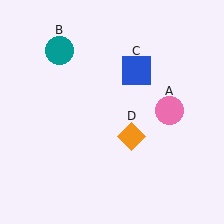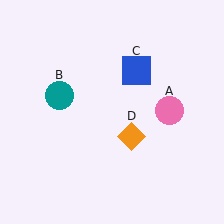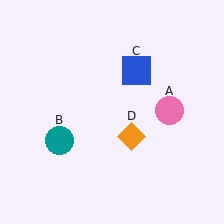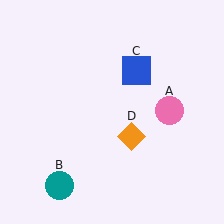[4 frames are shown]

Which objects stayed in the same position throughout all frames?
Pink circle (object A) and blue square (object C) and orange diamond (object D) remained stationary.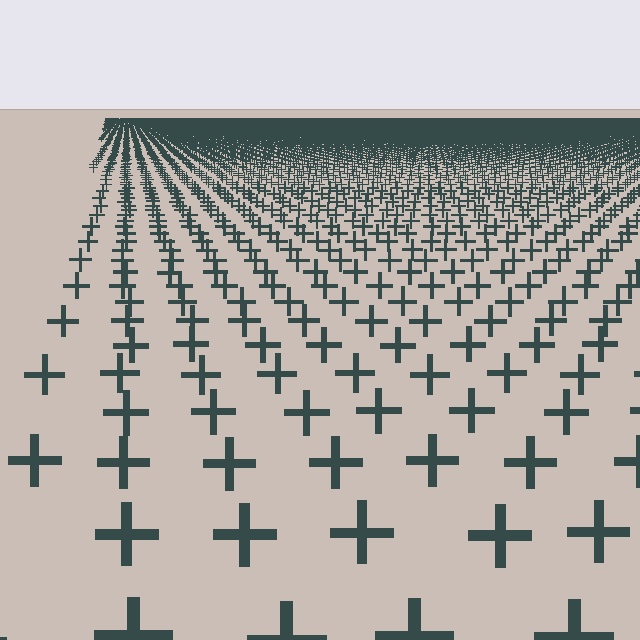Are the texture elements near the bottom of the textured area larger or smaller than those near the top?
Larger. Near the bottom, elements are closer to the viewer and appear at a bigger on-screen size.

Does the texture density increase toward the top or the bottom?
Density increases toward the top.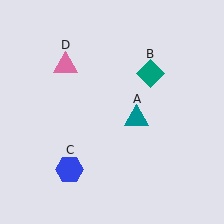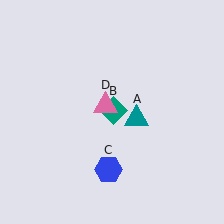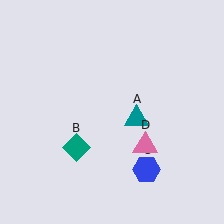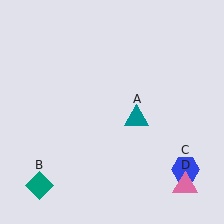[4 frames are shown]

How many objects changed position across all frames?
3 objects changed position: teal diamond (object B), blue hexagon (object C), pink triangle (object D).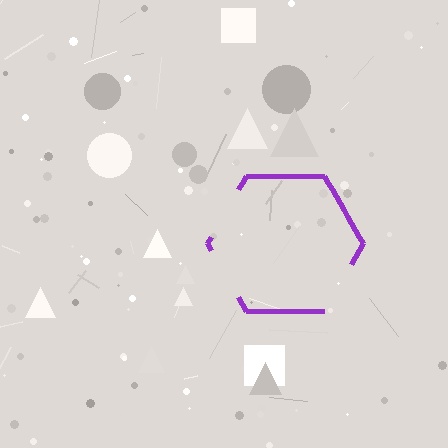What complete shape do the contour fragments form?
The contour fragments form a hexagon.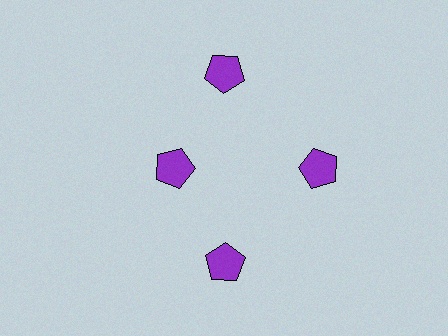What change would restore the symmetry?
The symmetry would be restored by moving it outward, back onto the ring so that all 4 pentagons sit at equal angles and equal distance from the center.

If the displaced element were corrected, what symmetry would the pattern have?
It would have 4-fold rotational symmetry — the pattern would map onto itself every 90 degrees.